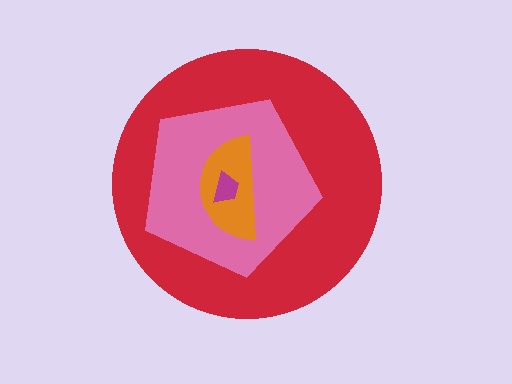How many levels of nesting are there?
4.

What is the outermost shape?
The red circle.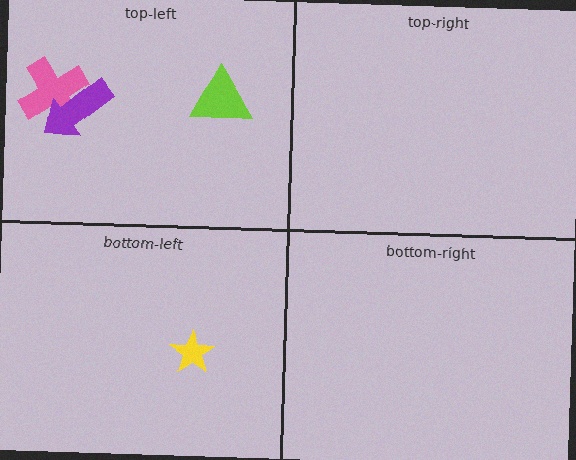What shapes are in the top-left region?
The lime triangle, the pink cross, the purple arrow.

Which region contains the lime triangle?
The top-left region.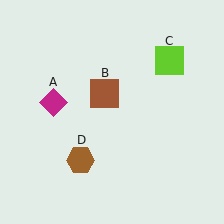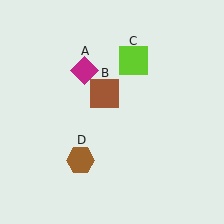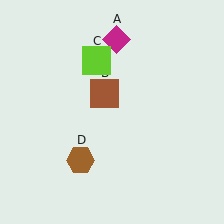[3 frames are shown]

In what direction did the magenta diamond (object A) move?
The magenta diamond (object A) moved up and to the right.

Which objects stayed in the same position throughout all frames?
Brown square (object B) and brown hexagon (object D) remained stationary.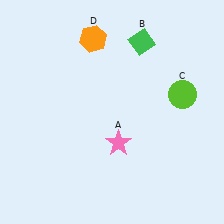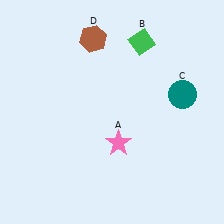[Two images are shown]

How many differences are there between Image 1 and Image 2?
There are 2 differences between the two images.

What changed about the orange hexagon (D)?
In Image 1, D is orange. In Image 2, it changed to brown.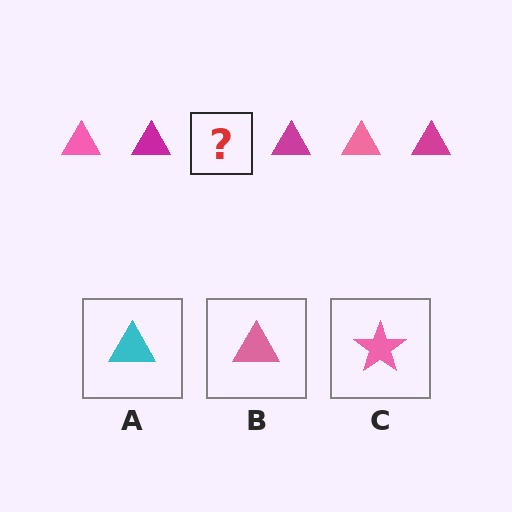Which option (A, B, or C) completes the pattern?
B.